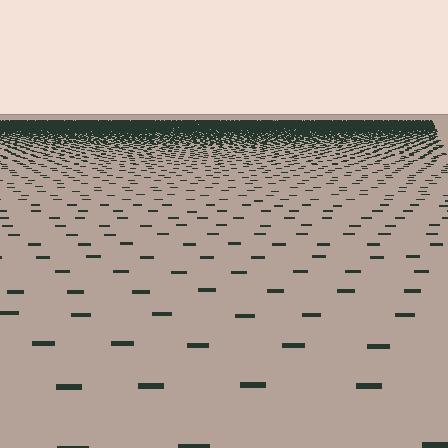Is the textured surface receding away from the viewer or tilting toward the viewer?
The surface is receding away from the viewer. Texture elements get smaller and denser toward the top.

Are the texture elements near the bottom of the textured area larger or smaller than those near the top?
Larger. Near the bottom, elements are closer to the viewer and appear at a bigger on-screen size.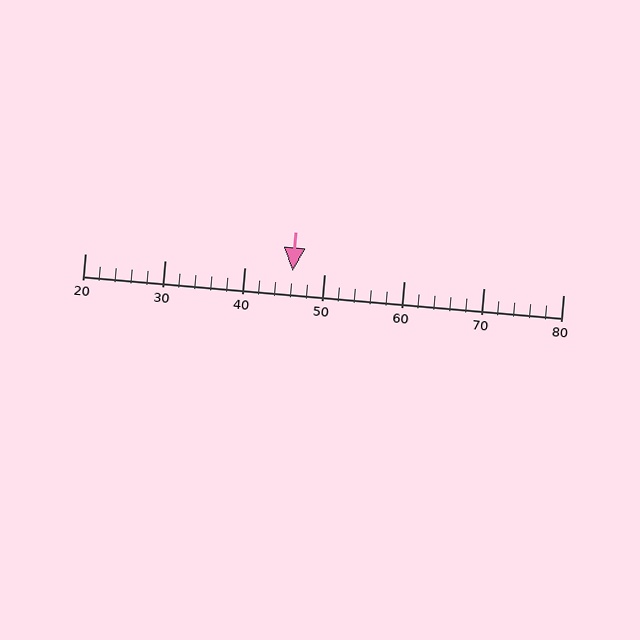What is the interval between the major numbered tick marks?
The major tick marks are spaced 10 units apart.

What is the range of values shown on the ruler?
The ruler shows values from 20 to 80.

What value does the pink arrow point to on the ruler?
The pink arrow points to approximately 46.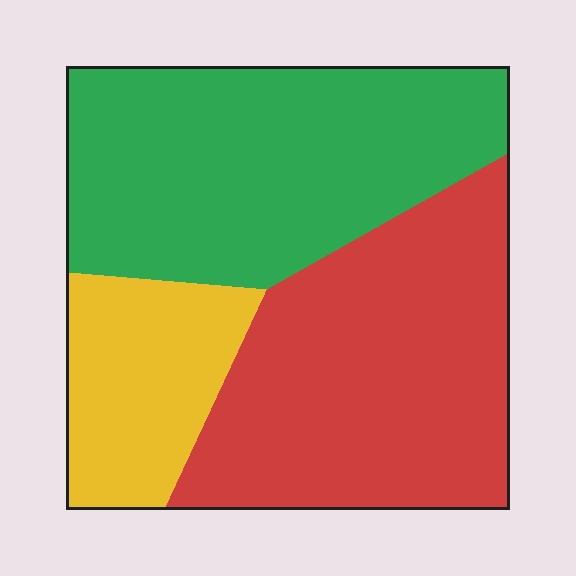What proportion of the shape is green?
Green covers around 40% of the shape.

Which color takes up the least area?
Yellow, at roughly 20%.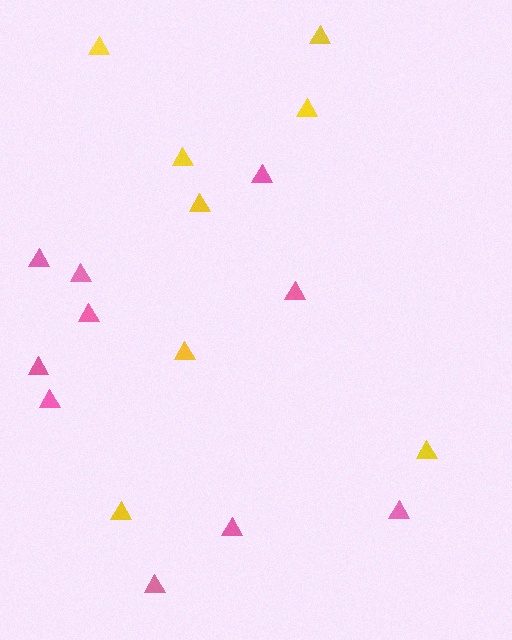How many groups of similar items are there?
There are 2 groups: one group of pink triangles (10) and one group of yellow triangles (8).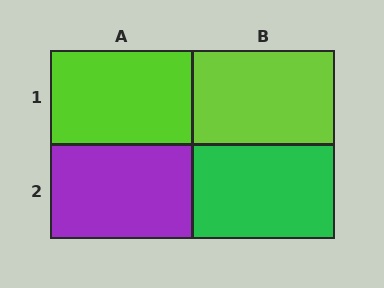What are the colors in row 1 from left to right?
Lime, lime.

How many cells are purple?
1 cell is purple.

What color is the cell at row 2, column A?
Purple.